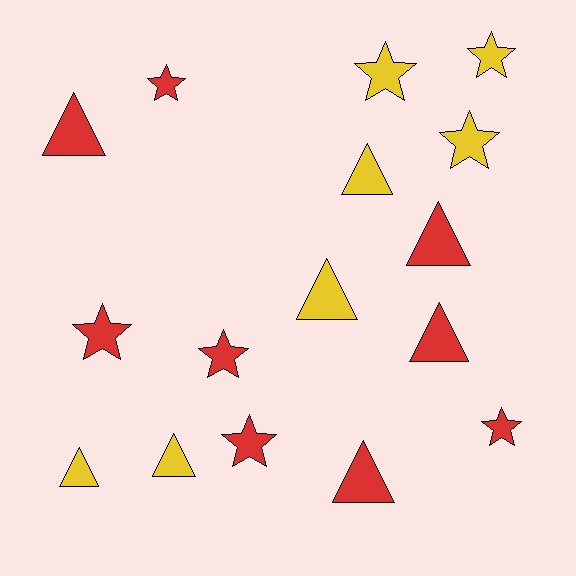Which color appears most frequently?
Red, with 9 objects.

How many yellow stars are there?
There are 3 yellow stars.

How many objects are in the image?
There are 16 objects.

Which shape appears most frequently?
Star, with 8 objects.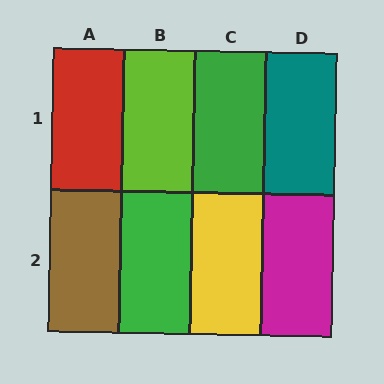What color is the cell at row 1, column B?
Lime.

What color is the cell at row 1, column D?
Teal.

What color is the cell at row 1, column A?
Red.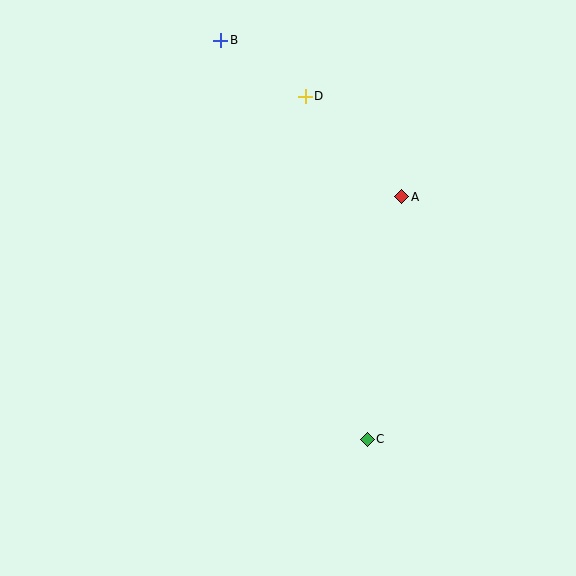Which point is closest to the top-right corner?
Point A is closest to the top-right corner.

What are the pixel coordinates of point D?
Point D is at (305, 96).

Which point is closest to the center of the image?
Point A at (402, 197) is closest to the center.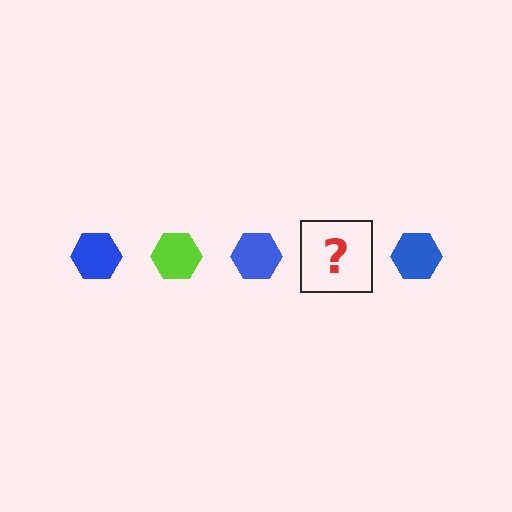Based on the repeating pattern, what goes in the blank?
The blank should be a lime hexagon.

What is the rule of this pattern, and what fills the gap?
The rule is that the pattern cycles through blue, lime hexagons. The gap should be filled with a lime hexagon.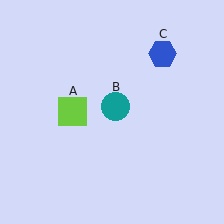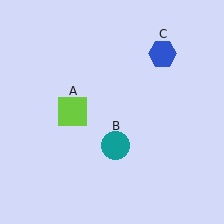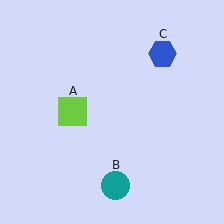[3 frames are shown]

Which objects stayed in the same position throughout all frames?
Lime square (object A) and blue hexagon (object C) remained stationary.